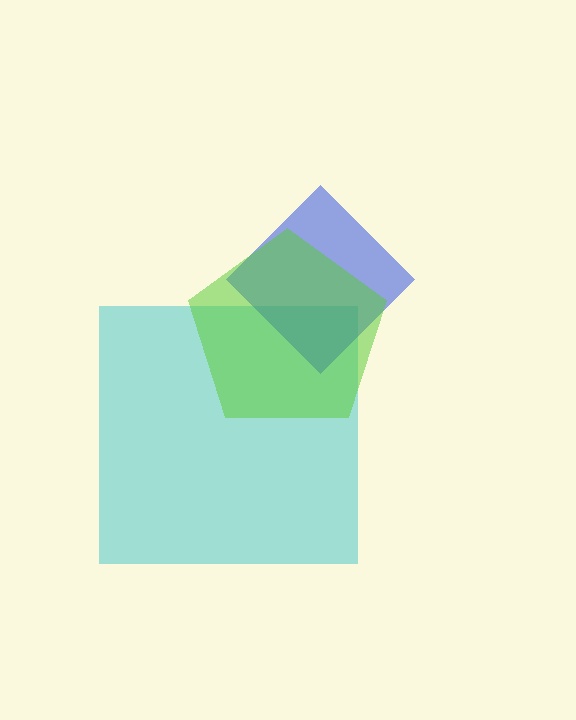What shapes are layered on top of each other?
The layered shapes are: a cyan square, a blue diamond, a lime pentagon.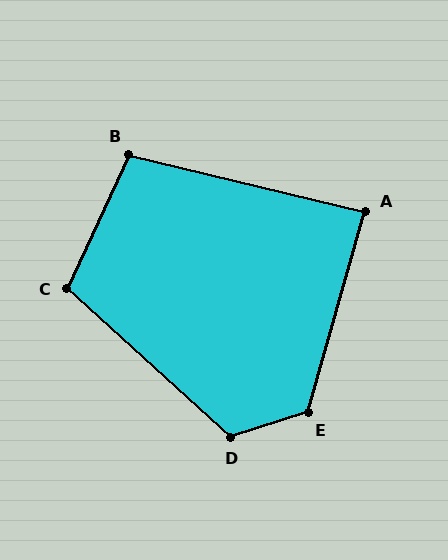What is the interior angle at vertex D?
Approximately 120 degrees (obtuse).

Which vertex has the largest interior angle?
E, at approximately 123 degrees.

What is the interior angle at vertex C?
Approximately 107 degrees (obtuse).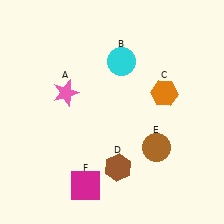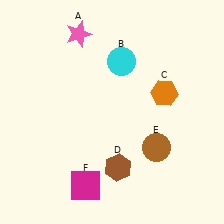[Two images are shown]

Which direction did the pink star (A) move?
The pink star (A) moved up.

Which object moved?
The pink star (A) moved up.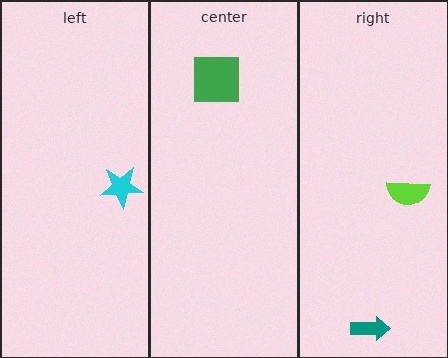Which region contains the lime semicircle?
The right region.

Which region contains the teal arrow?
The right region.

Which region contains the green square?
The center region.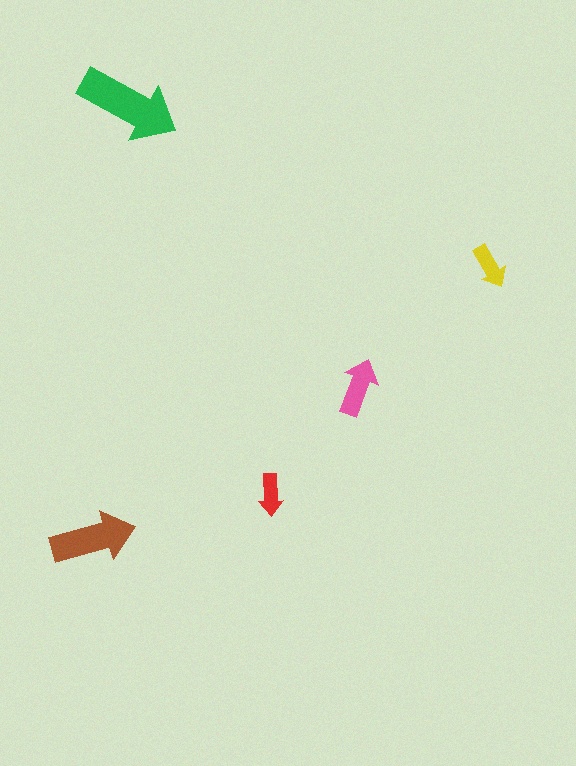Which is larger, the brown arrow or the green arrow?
The green one.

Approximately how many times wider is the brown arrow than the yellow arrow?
About 2 times wider.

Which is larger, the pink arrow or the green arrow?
The green one.